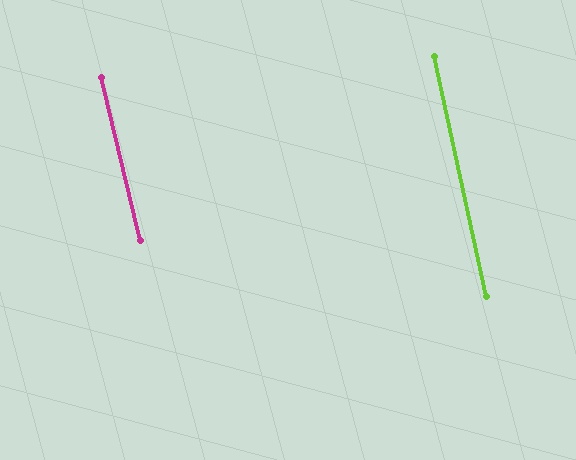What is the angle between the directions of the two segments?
Approximately 1 degree.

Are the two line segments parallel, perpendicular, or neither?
Parallel — their directions differ by only 1.5°.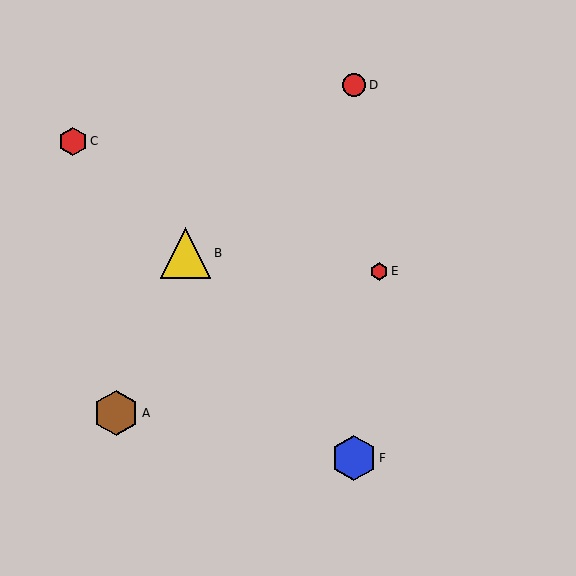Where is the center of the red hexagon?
The center of the red hexagon is at (73, 141).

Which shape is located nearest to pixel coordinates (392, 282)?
The red hexagon (labeled E) at (379, 271) is nearest to that location.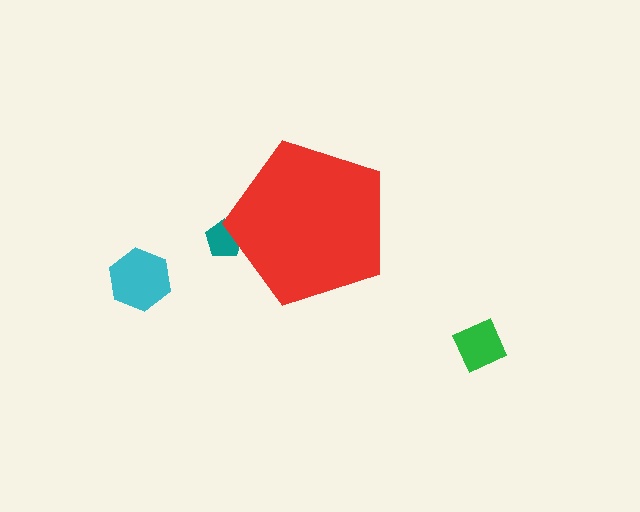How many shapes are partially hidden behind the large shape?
1 shape is partially hidden.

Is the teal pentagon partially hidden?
Yes, the teal pentagon is partially hidden behind the red pentagon.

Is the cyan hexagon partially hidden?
No, the cyan hexagon is fully visible.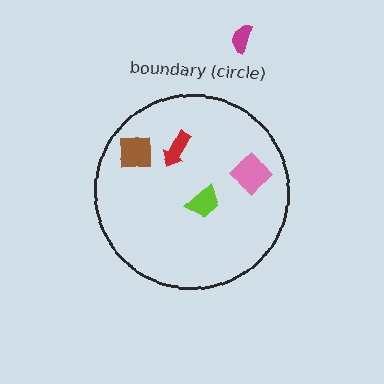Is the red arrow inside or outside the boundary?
Inside.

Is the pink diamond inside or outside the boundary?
Inside.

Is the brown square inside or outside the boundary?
Inside.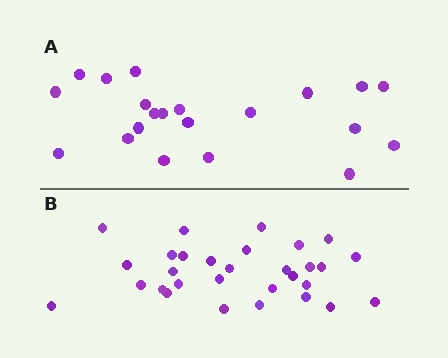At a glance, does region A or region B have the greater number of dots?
Region B (the bottom region) has more dots.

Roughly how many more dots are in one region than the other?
Region B has roughly 8 or so more dots than region A.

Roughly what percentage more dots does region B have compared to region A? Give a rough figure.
About 45% more.